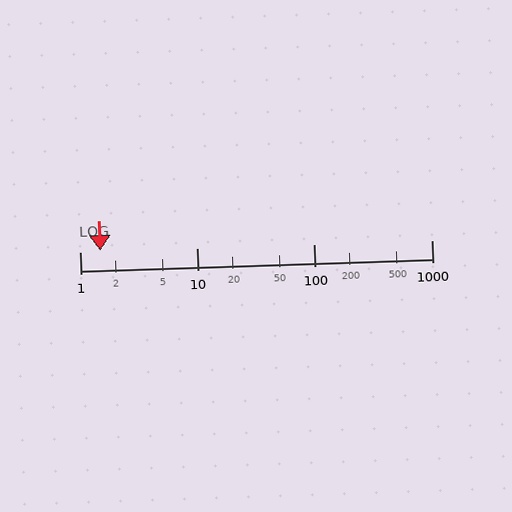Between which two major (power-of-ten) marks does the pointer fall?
The pointer is between 1 and 10.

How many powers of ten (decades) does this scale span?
The scale spans 3 decades, from 1 to 1000.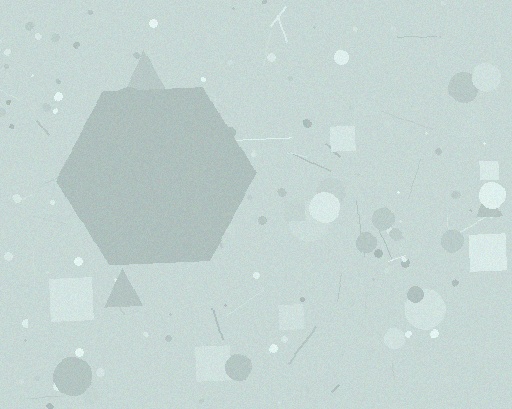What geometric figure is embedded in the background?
A hexagon is embedded in the background.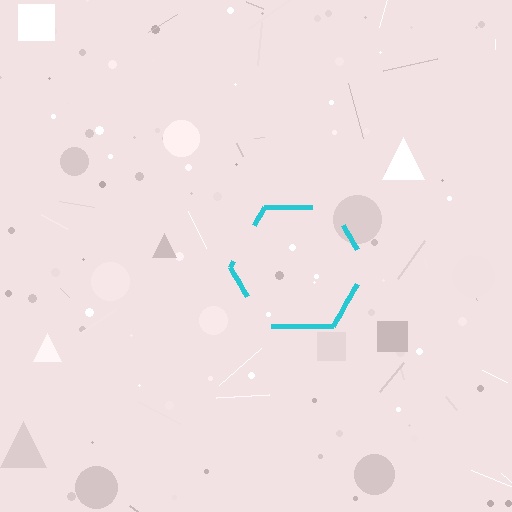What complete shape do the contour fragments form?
The contour fragments form a hexagon.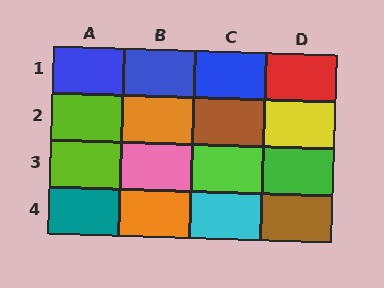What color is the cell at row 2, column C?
Brown.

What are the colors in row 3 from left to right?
Lime, pink, lime, green.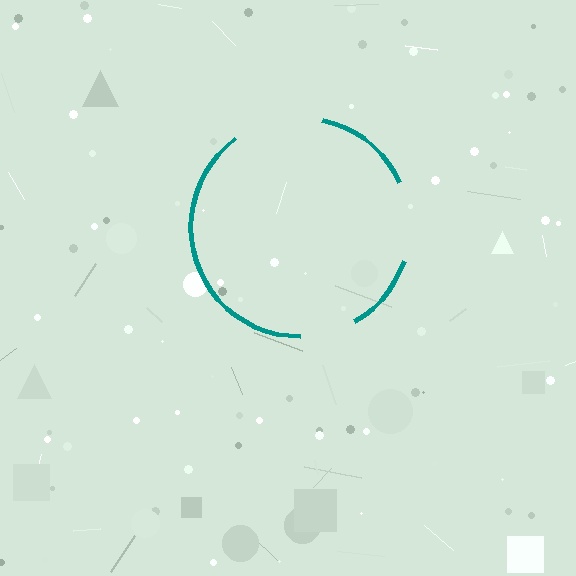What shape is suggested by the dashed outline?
The dashed outline suggests a circle.